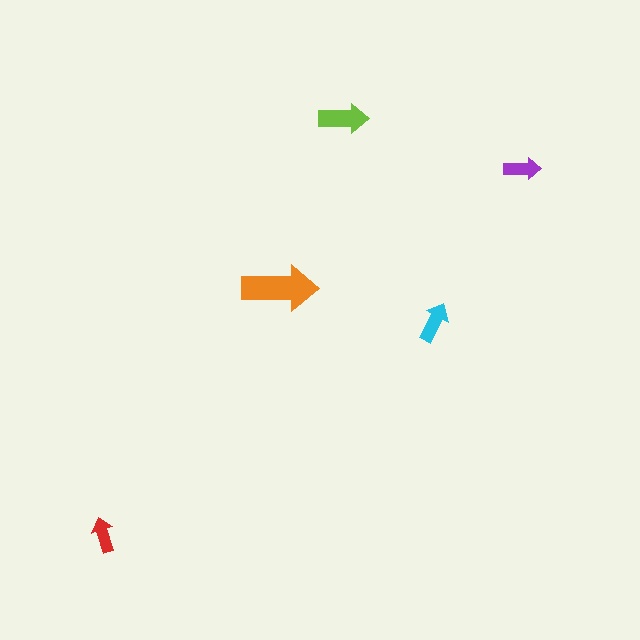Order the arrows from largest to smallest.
the orange one, the lime one, the cyan one, the purple one, the red one.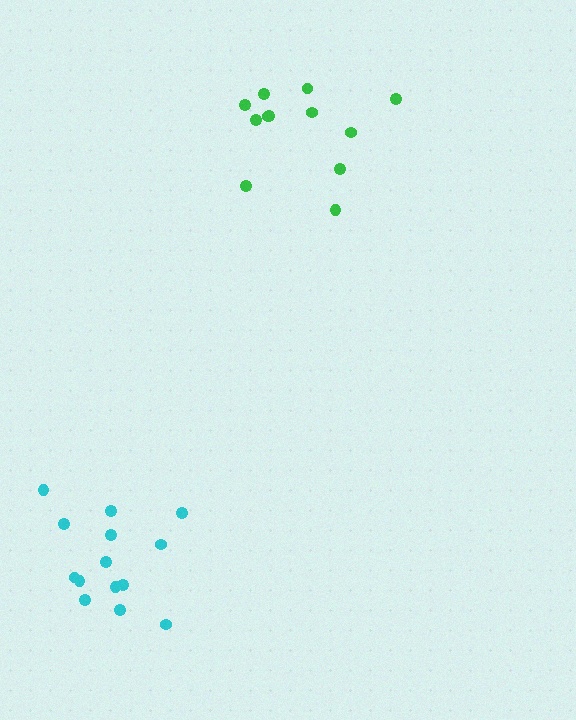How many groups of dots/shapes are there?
There are 2 groups.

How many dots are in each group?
Group 1: 14 dots, Group 2: 12 dots (26 total).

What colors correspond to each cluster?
The clusters are colored: cyan, green.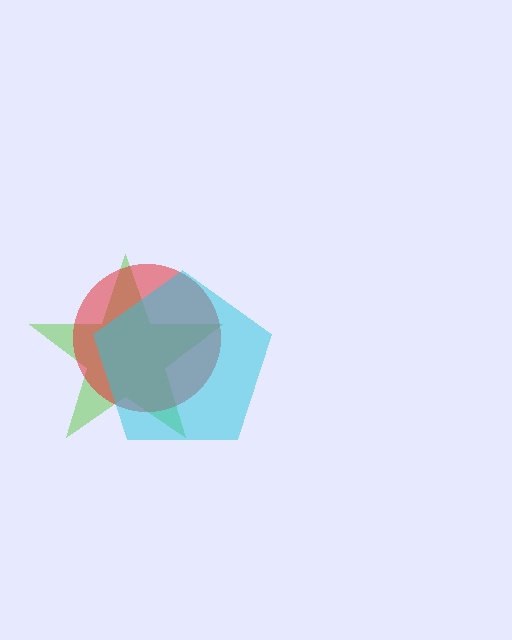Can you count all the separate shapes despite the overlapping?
Yes, there are 3 separate shapes.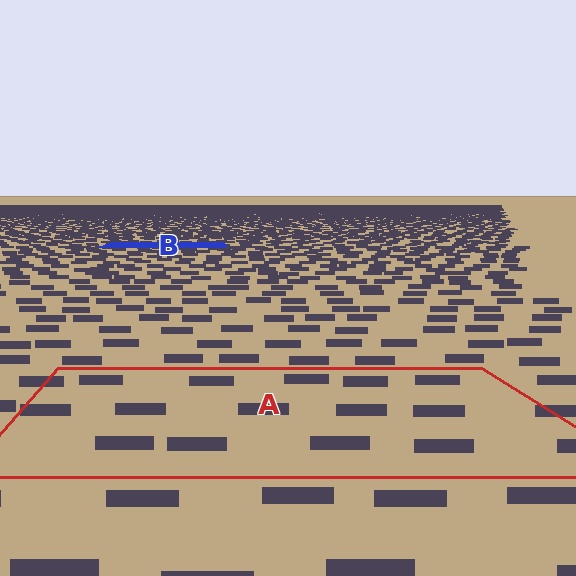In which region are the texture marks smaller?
The texture marks are smaller in region B, because it is farther away.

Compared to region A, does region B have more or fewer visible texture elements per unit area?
Region B has more texture elements per unit area — they are packed more densely because it is farther away.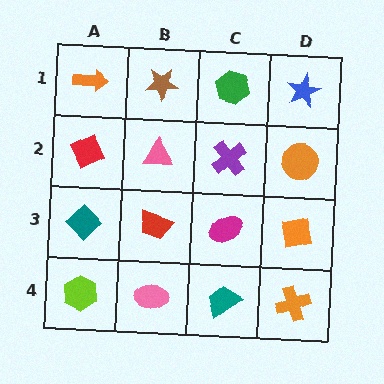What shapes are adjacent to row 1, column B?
A pink triangle (row 2, column B), an orange arrow (row 1, column A), a green hexagon (row 1, column C).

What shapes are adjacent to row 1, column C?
A purple cross (row 2, column C), a brown star (row 1, column B), a blue star (row 1, column D).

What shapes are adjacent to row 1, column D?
An orange circle (row 2, column D), a green hexagon (row 1, column C).